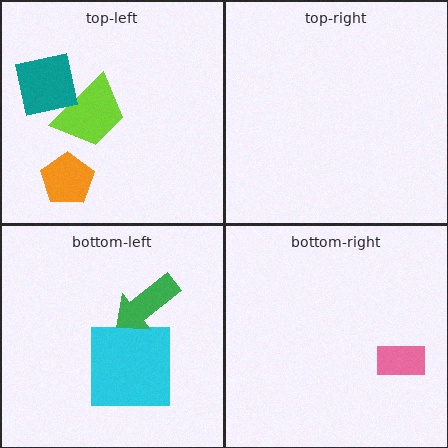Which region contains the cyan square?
The bottom-left region.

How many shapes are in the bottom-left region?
2.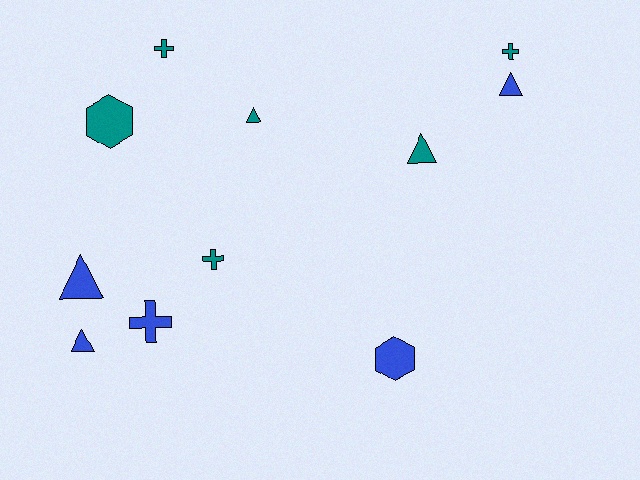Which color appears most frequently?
Teal, with 6 objects.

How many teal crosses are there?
There are 3 teal crosses.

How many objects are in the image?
There are 11 objects.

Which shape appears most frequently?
Triangle, with 5 objects.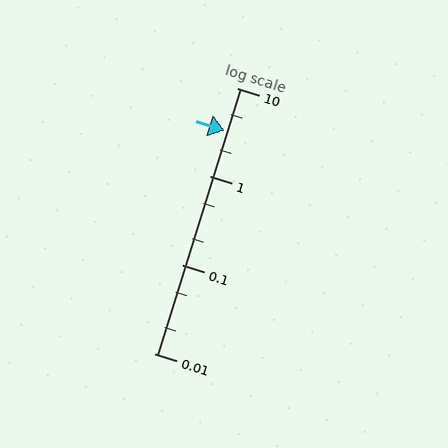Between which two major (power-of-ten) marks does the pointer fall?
The pointer is between 1 and 10.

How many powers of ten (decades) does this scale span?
The scale spans 3 decades, from 0.01 to 10.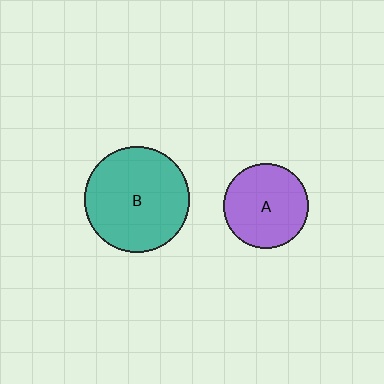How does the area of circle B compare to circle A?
Approximately 1.6 times.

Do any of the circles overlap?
No, none of the circles overlap.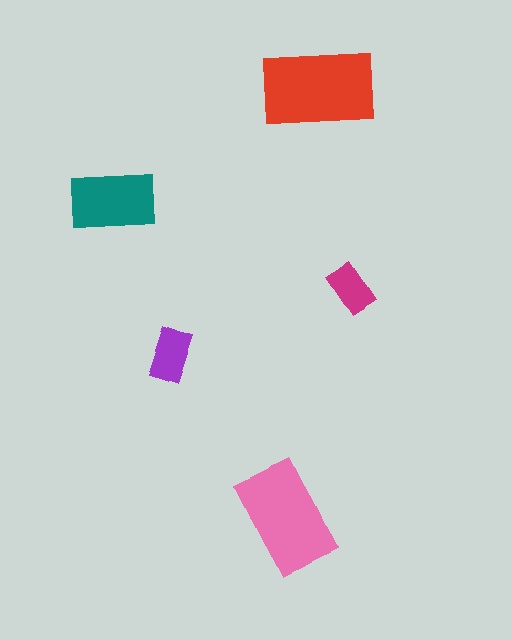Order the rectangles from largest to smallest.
the red one, the pink one, the teal one, the purple one, the magenta one.